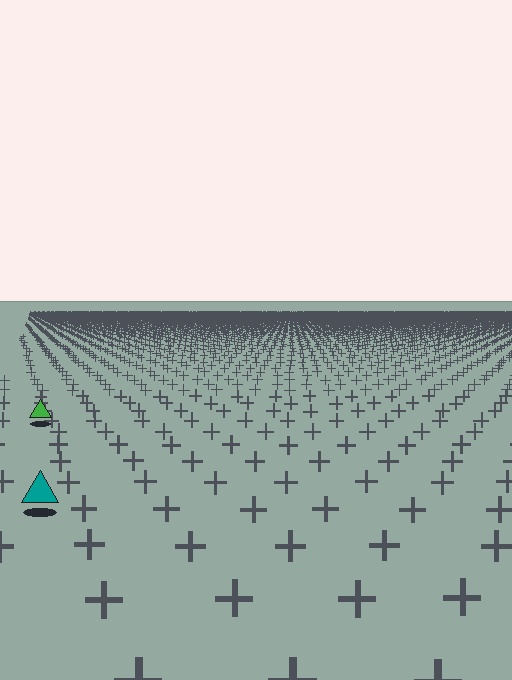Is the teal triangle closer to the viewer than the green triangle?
Yes. The teal triangle is closer — you can tell from the texture gradient: the ground texture is coarser near it.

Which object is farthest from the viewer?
The green triangle is farthest from the viewer. It appears smaller and the ground texture around it is denser.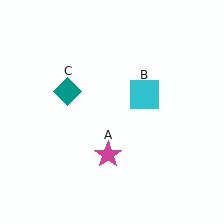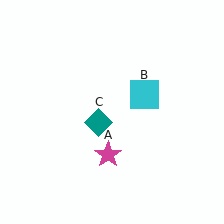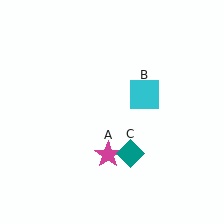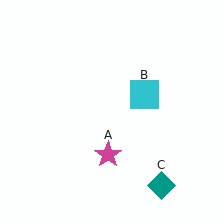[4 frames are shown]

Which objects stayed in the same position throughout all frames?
Magenta star (object A) and cyan square (object B) remained stationary.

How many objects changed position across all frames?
1 object changed position: teal diamond (object C).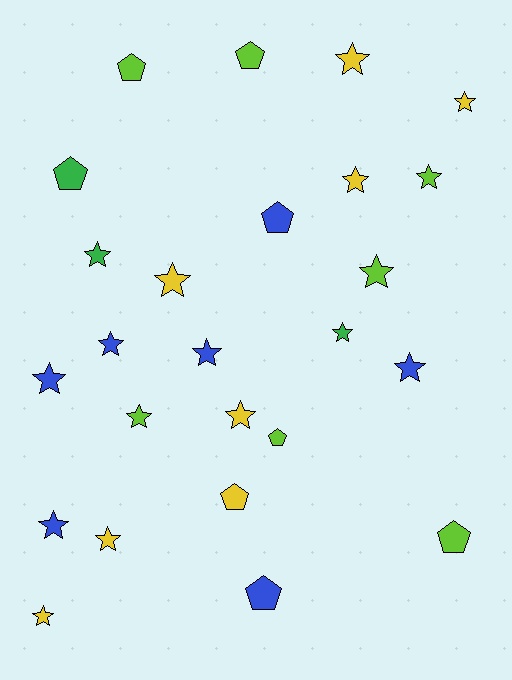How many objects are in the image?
There are 25 objects.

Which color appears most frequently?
Yellow, with 8 objects.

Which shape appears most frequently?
Star, with 17 objects.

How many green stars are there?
There are 2 green stars.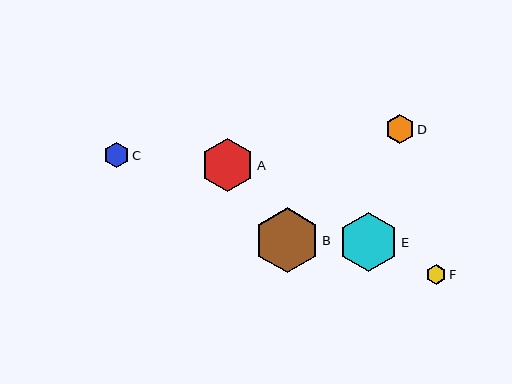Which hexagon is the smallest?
Hexagon F is the smallest with a size of approximately 21 pixels.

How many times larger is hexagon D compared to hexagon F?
Hexagon D is approximately 1.4 times the size of hexagon F.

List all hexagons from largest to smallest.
From largest to smallest: B, E, A, D, C, F.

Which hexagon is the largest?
Hexagon B is the largest with a size of approximately 65 pixels.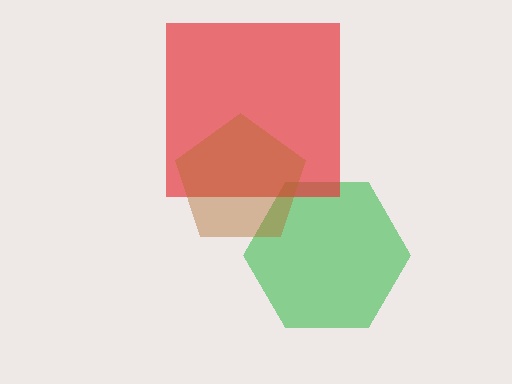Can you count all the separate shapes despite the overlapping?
Yes, there are 3 separate shapes.